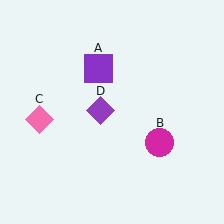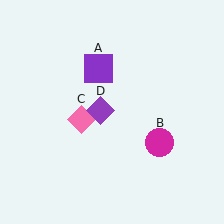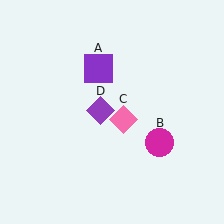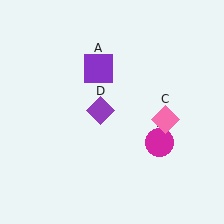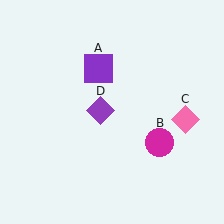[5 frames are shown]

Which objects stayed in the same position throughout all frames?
Purple square (object A) and magenta circle (object B) and purple diamond (object D) remained stationary.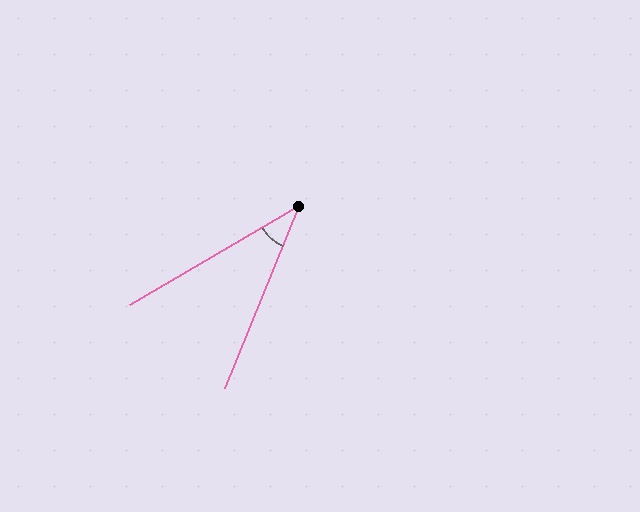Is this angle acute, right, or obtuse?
It is acute.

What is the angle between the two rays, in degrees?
Approximately 38 degrees.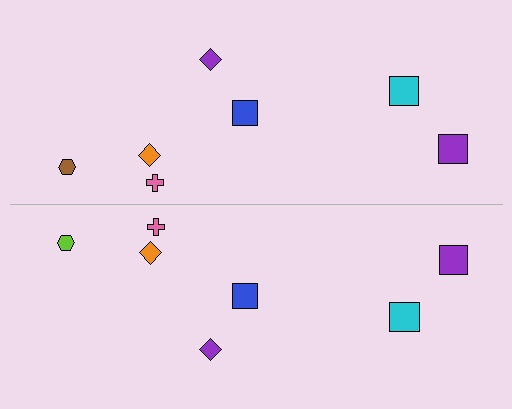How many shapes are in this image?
There are 14 shapes in this image.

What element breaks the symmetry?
The lime hexagon on the bottom side breaks the symmetry — its mirror counterpart is brown.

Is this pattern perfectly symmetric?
No, the pattern is not perfectly symmetric. The lime hexagon on the bottom side breaks the symmetry — its mirror counterpart is brown.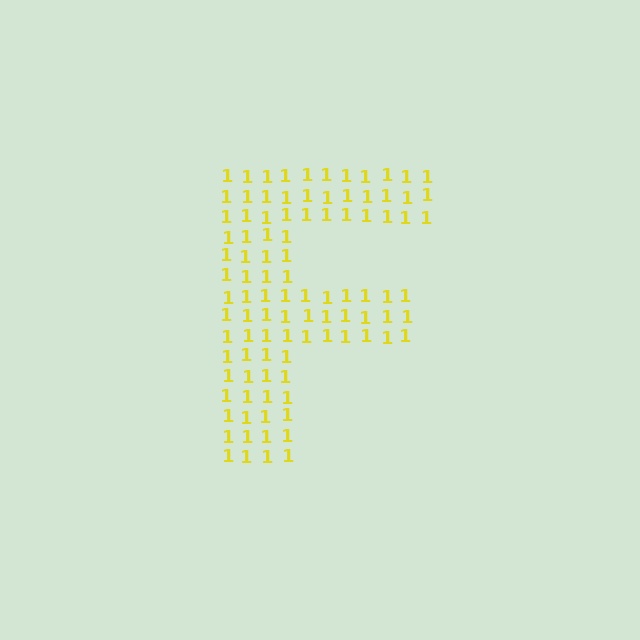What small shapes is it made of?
It is made of small digit 1's.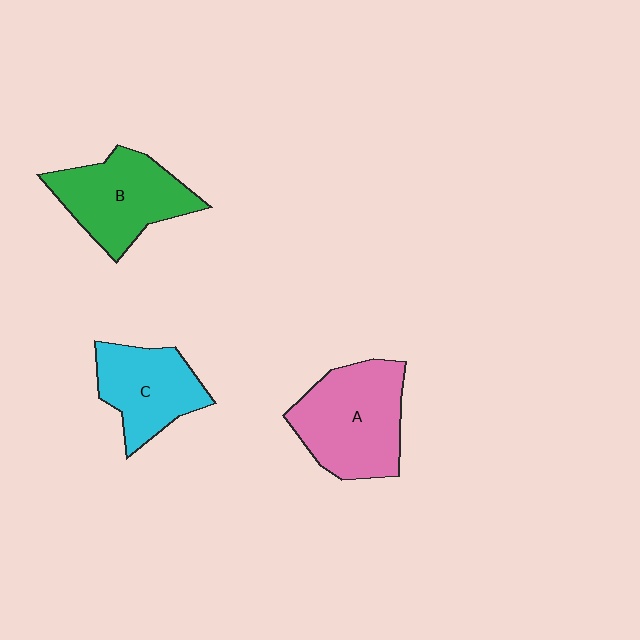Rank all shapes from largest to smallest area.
From largest to smallest: A (pink), B (green), C (cyan).